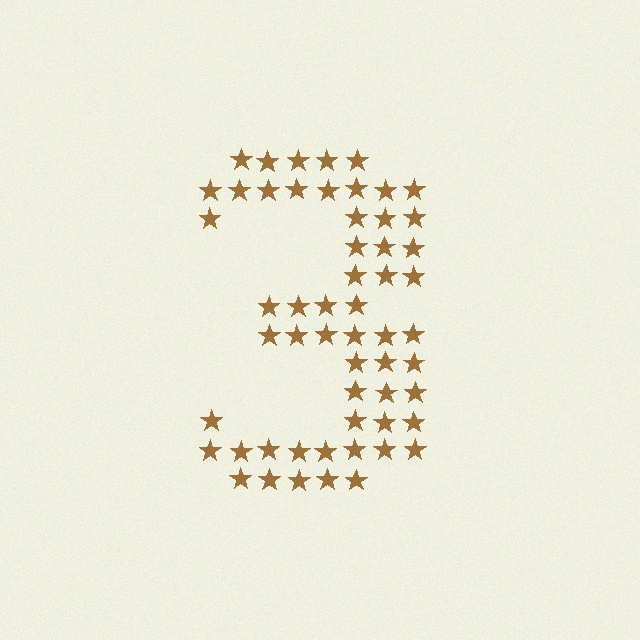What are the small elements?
The small elements are stars.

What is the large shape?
The large shape is the digit 3.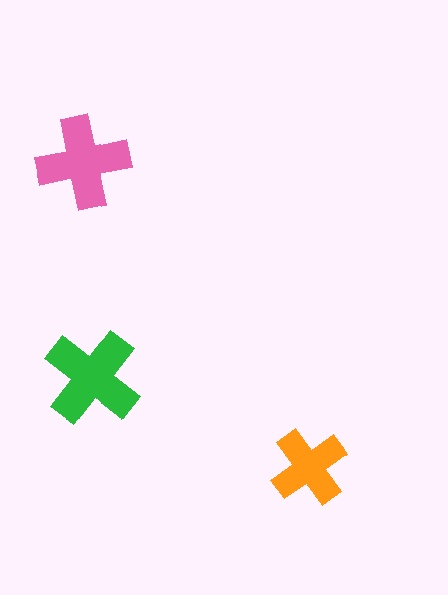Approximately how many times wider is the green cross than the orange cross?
About 1.5 times wider.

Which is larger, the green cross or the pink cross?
The green one.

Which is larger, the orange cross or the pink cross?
The pink one.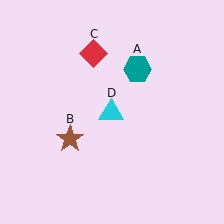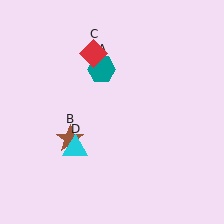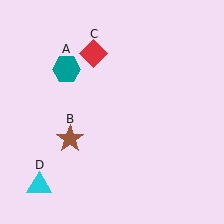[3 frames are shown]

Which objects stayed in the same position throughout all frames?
Brown star (object B) and red diamond (object C) remained stationary.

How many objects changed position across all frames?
2 objects changed position: teal hexagon (object A), cyan triangle (object D).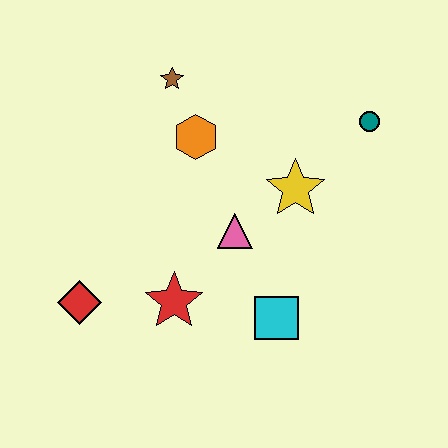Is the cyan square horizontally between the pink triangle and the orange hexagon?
No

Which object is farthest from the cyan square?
The brown star is farthest from the cyan square.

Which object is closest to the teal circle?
The yellow star is closest to the teal circle.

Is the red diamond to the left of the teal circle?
Yes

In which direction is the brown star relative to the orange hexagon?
The brown star is above the orange hexagon.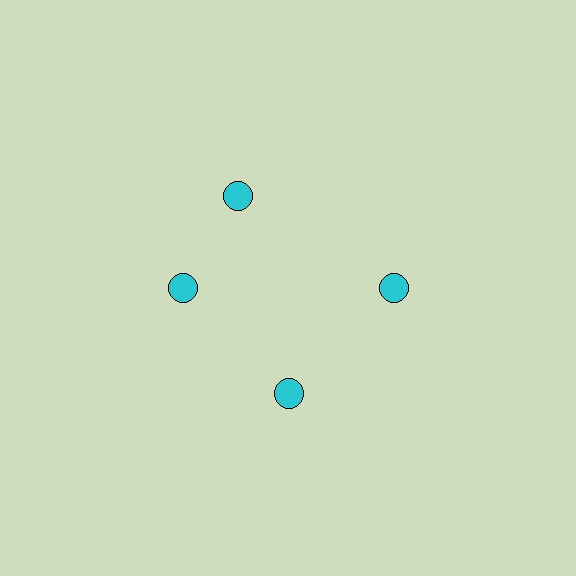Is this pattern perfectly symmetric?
No. The 4 cyan circles are arranged in a ring, but one element near the 12 o'clock position is rotated out of alignment along the ring, breaking the 4-fold rotational symmetry.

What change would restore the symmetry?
The symmetry would be restored by rotating it back into even spacing with its neighbors so that all 4 circles sit at equal angles and equal distance from the center.